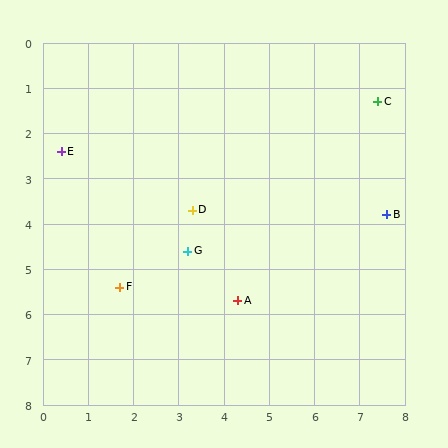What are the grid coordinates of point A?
Point A is at approximately (4.3, 5.7).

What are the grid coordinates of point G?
Point G is at approximately (3.2, 4.6).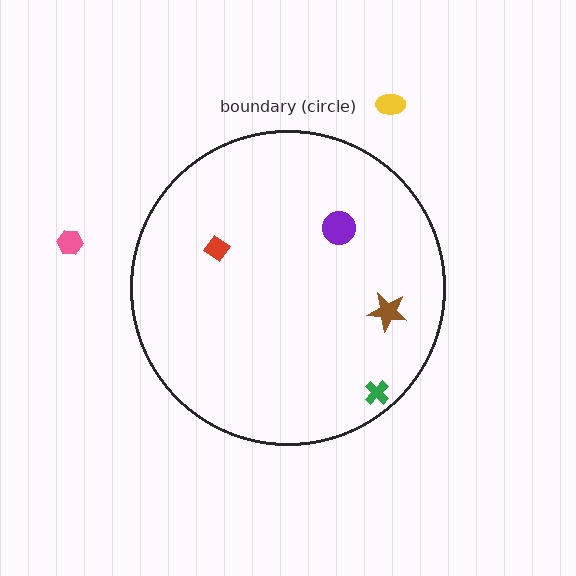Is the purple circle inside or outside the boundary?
Inside.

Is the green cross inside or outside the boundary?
Inside.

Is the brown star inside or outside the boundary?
Inside.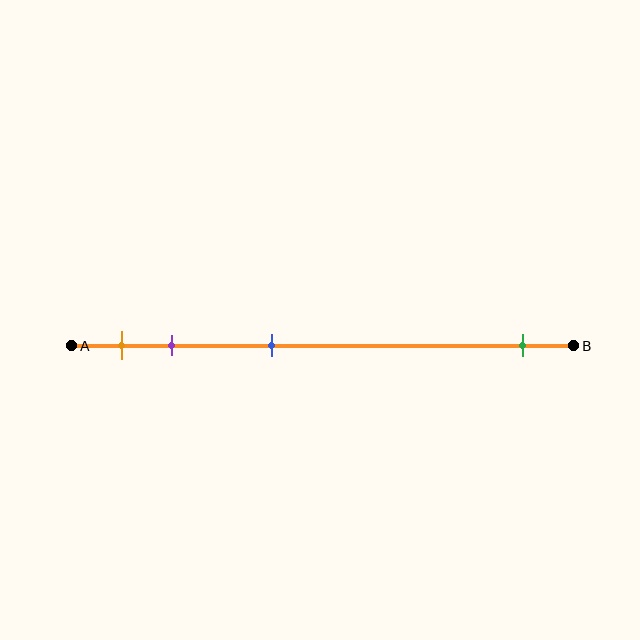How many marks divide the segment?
There are 4 marks dividing the segment.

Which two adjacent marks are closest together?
The orange and purple marks are the closest adjacent pair.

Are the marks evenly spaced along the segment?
No, the marks are not evenly spaced.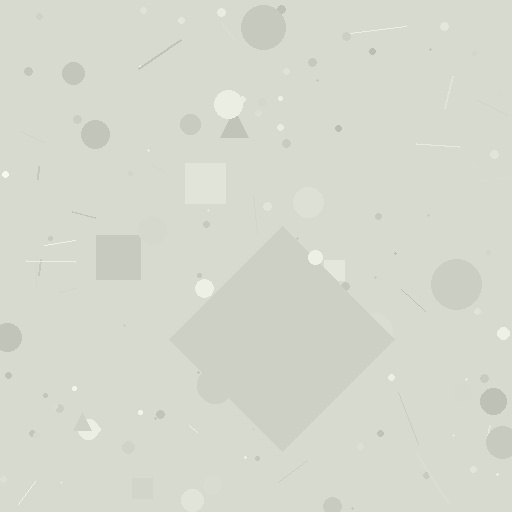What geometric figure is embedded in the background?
A diamond is embedded in the background.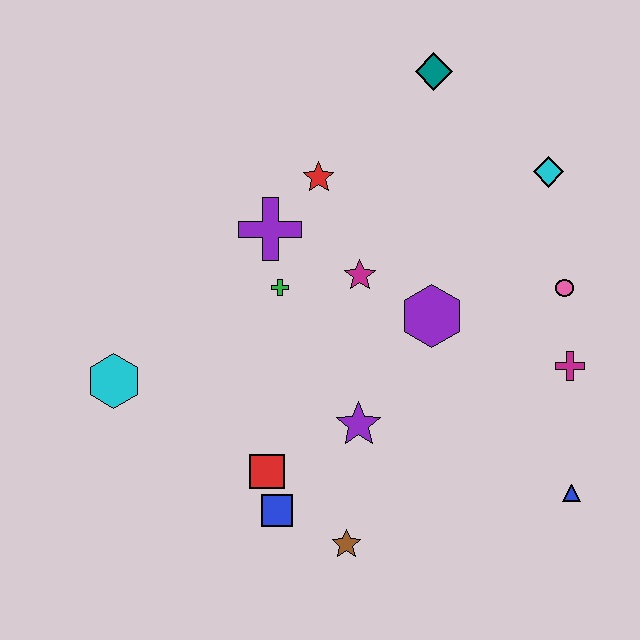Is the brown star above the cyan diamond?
No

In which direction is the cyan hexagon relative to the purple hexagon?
The cyan hexagon is to the left of the purple hexagon.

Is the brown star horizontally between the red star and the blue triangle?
Yes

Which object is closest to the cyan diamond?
The pink circle is closest to the cyan diamond.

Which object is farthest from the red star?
The blue triangle is farthest from the red star.